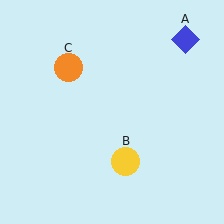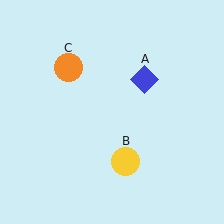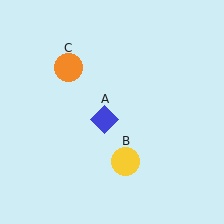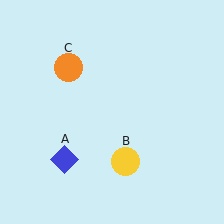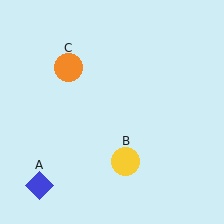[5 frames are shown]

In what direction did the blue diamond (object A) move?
The blue diamond (object A) moved down and to the left.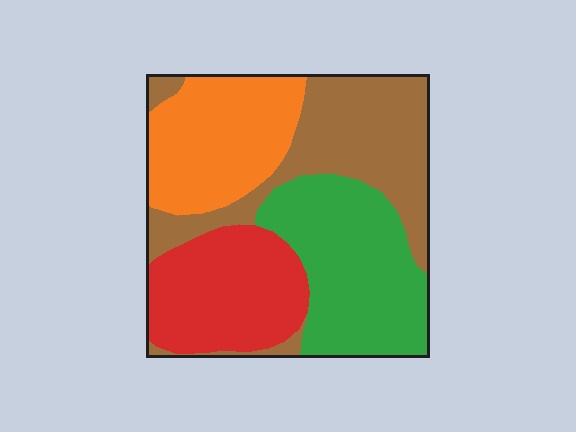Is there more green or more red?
Green.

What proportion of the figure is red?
Red covers 22% of the figure.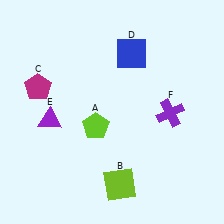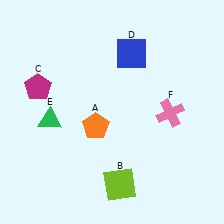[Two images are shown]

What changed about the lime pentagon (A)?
In Image 1, A is lime. In Image 2, it changed to orange.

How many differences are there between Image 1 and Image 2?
There are 3 differences between the two images.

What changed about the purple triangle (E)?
In Image 1, E is purple. In Image 2, it changed to green.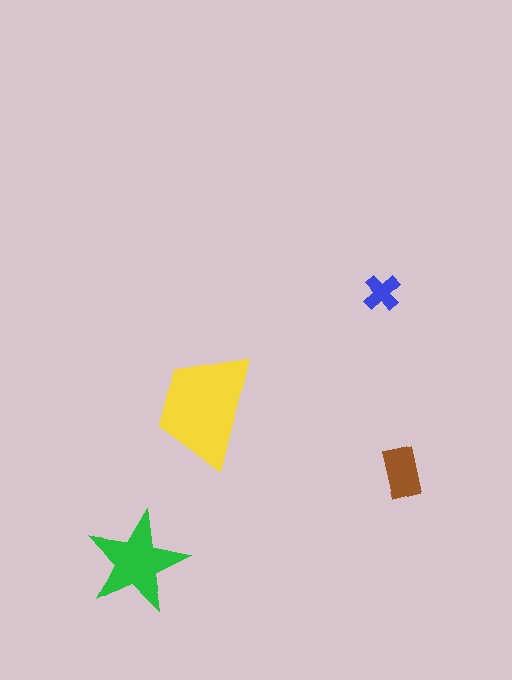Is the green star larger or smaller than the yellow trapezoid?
Smaller.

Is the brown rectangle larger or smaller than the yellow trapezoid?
Smaller.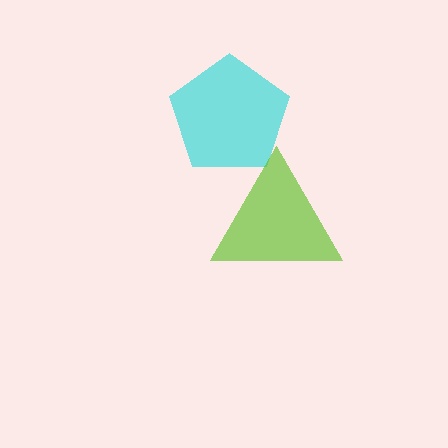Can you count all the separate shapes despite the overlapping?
Yes, there are 2 separate shapes.